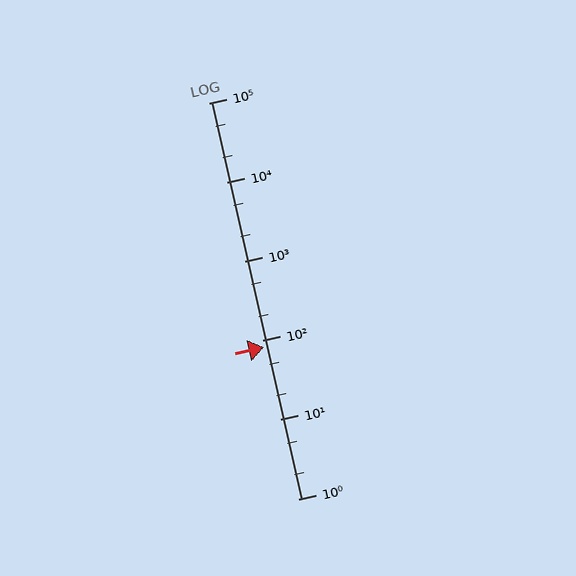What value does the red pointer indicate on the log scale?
The pointer indicates approximately 82.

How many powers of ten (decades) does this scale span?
The scale spans 5 decades, from 1 to 100000.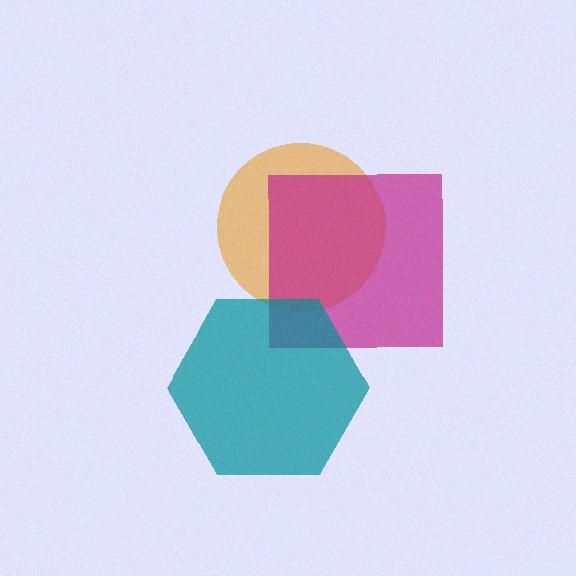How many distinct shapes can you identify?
There are 3 distinct shapes: an orange circle, a magenta square, a teal hexagon.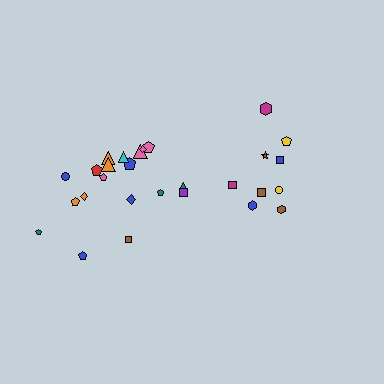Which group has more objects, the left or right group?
The left group.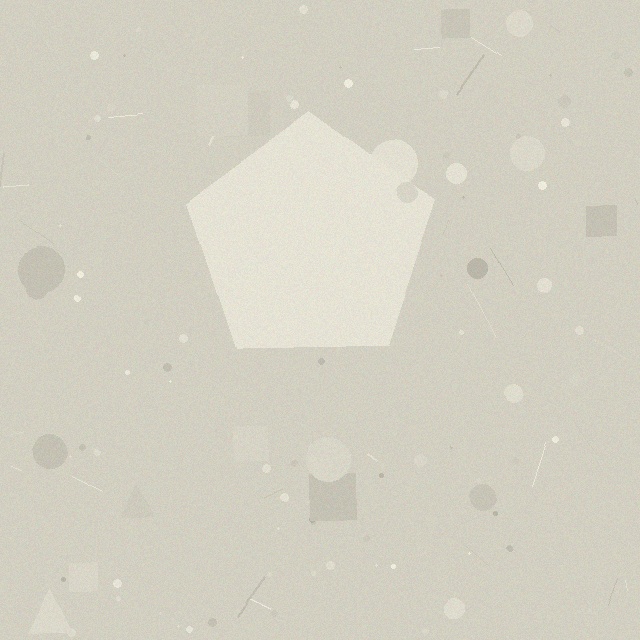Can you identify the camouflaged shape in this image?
The camouflaged shape is a pentagon.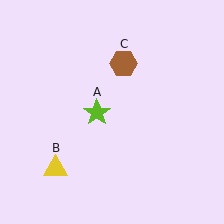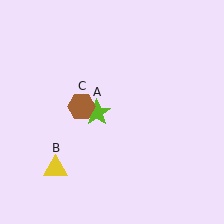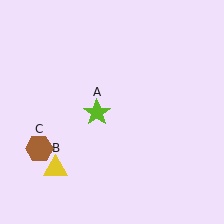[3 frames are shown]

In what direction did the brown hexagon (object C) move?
The brown hexagon (object C) moved down and to the left.